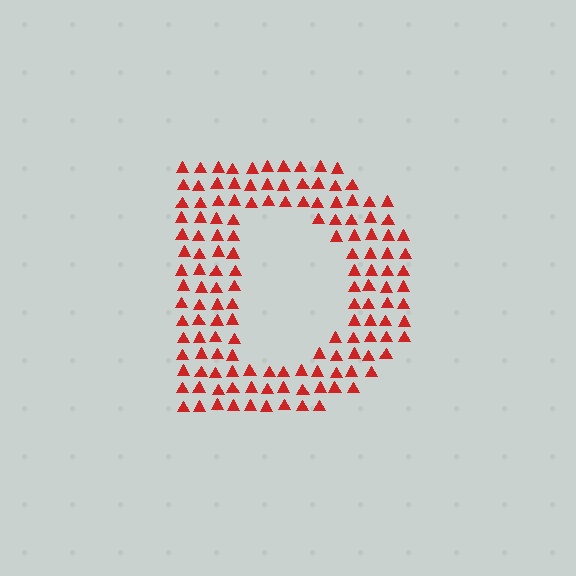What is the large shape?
The large shape is the letter D.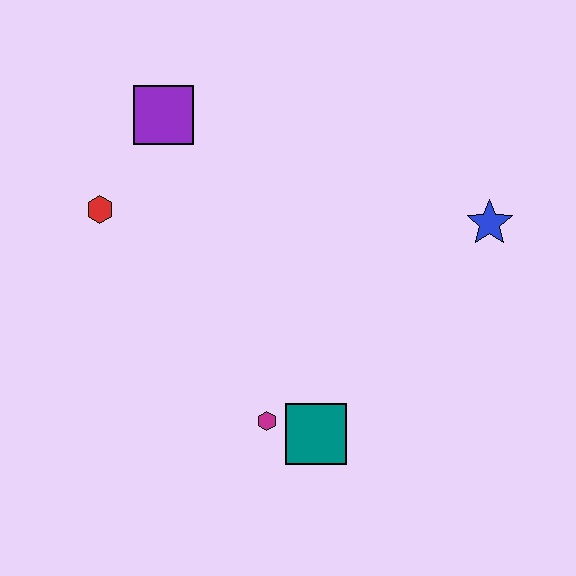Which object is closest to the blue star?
The teal square is closest to the blue star.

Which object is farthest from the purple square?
The teal square is farthest from the purple square.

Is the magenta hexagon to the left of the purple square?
No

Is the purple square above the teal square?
Yes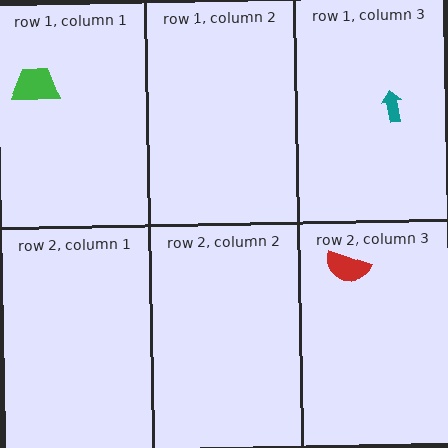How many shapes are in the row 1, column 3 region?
1.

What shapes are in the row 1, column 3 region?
The teal arrow.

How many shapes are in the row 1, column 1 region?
1.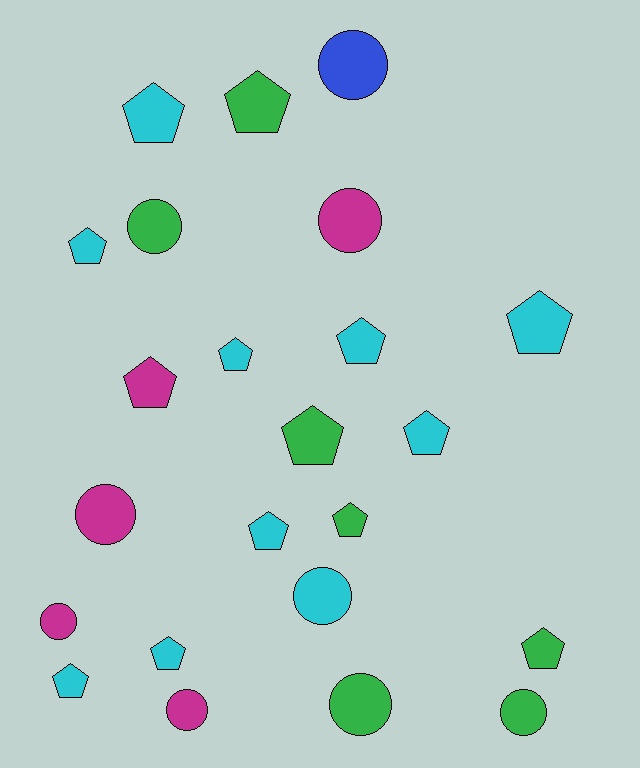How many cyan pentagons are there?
There are 9 cyan pentagons.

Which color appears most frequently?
Cyan, with 10 objects.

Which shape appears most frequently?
Pentagon, with 14 objects.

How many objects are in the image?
There are 23 objects.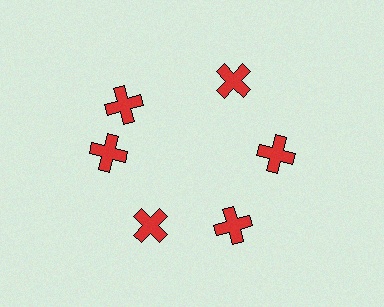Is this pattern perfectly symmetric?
No. The 6 red crosses are arranged in a ring, but one element near the 11 o'clock position is rotated out of alignment along the ring, breaking the 6-fold rotational symmetry.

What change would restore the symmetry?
The symmetry would be restored by rotating it back into even spacing with its neighbors so that all 6 crosses sit at equal angles and equal distance from the center.